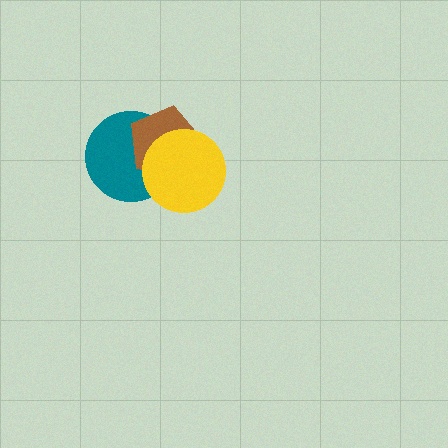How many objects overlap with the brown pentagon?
2 objects overlap with the brown pentagon.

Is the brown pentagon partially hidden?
Yes, it is partially covered by another shape.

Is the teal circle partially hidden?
Yes, it is partially covered by another shape.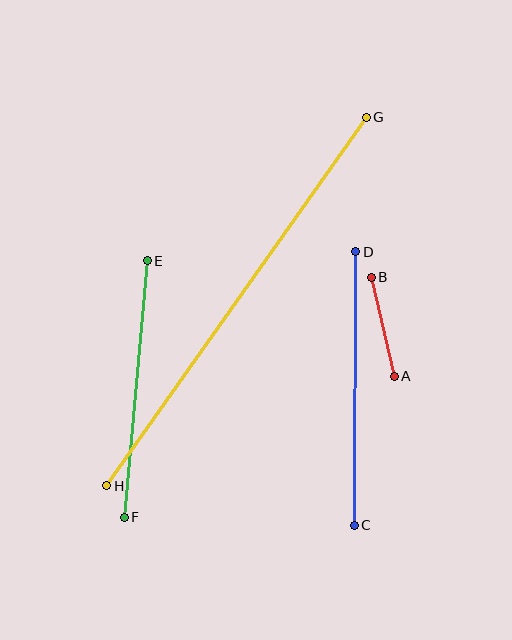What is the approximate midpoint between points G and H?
The midpoint is at approximately (236, 301) pixels.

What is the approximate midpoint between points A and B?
The midpoint is at approximately (383, 327) pixels.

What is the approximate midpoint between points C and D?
The midpoint is at approximately (355, 389) pixels.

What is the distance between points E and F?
The distance is approximately 258 pixels.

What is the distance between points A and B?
The distance is approximately 102 pixels.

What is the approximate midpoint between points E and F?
The midpoint is at approximately (136, 389) pixels.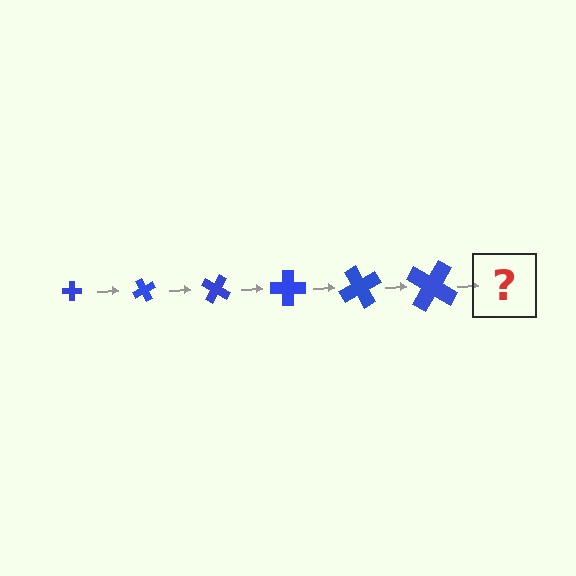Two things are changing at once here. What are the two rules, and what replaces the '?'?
The two rules are that the cross grows larger each step and it rotates 60 degrees each step. The '?' should be a cross, larger than the previous one and rotated 360 degrees from the start.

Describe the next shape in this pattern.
It should be a cross, larger than the previous one and rotated 360 degrees from the start.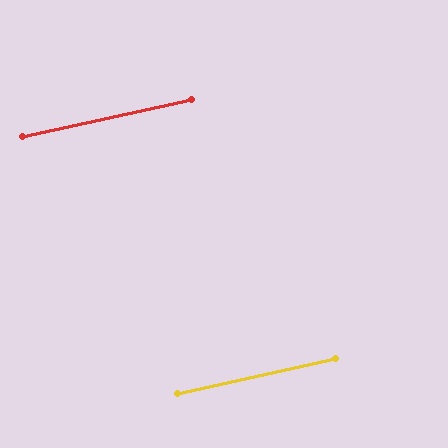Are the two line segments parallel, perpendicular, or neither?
Parallel — their directions differ by only 0.0°.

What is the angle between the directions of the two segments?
Approximately 0 degrees.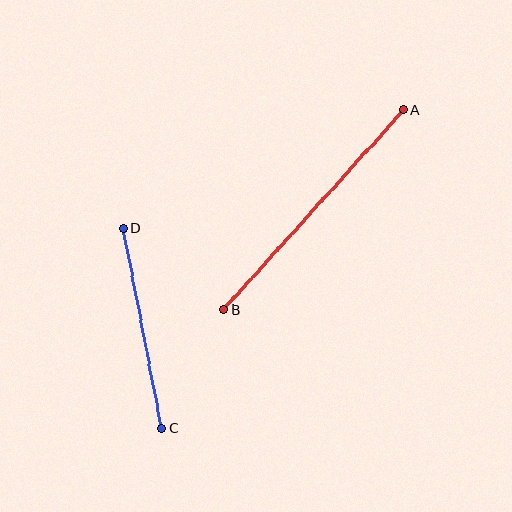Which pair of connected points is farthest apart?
Points A and B are farthest apart.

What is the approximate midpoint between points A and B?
The midpoint is at approximately (314, 210) pixels.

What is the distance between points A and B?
The distance is approximately 269 pixels.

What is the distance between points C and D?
The distance is approximately 204 pixels.